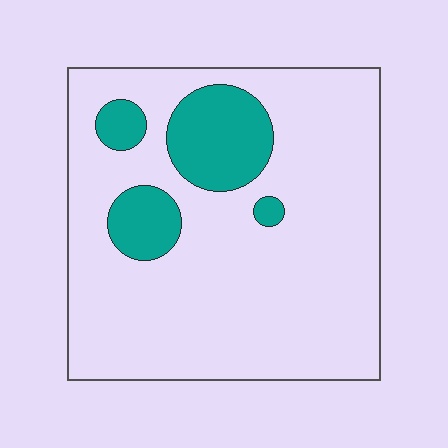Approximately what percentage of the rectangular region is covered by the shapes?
Approximately 15%.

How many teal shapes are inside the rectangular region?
4.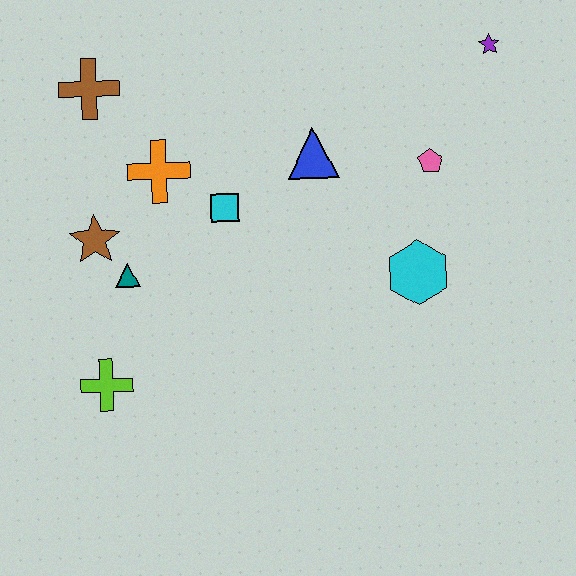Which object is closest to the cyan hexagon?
The pink pentagon is closest to the cyan hexagon.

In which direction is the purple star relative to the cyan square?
The purple star is to the right of the cyan square.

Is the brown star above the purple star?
No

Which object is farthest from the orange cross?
The purple star is farthest from the orange cross.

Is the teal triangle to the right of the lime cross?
Yes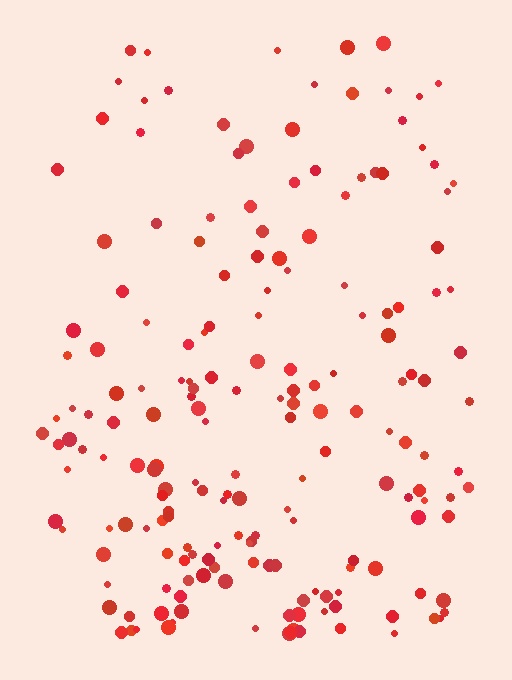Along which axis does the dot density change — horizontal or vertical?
Vertical.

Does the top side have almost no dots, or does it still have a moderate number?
Still a moderate number, just noticeably fewer than the bottom.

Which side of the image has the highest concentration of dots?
The bottom.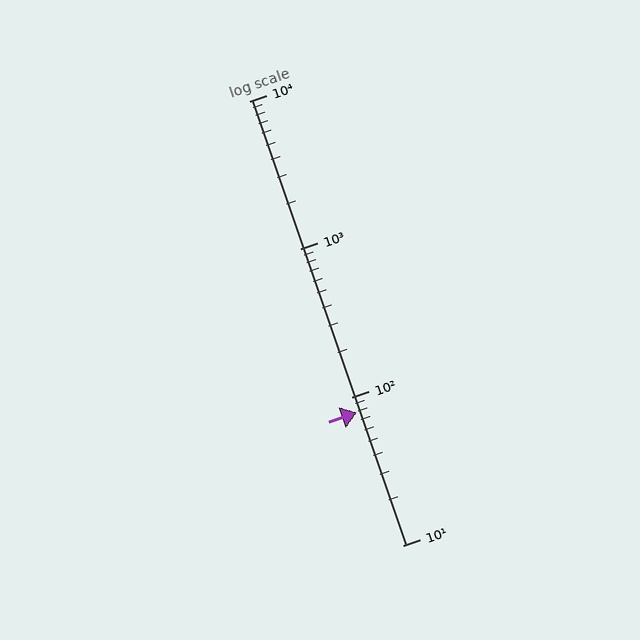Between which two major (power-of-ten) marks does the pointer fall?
The pointer is between 10 and 100.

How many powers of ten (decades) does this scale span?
The scale spans 3 decades, from 10 to 10000.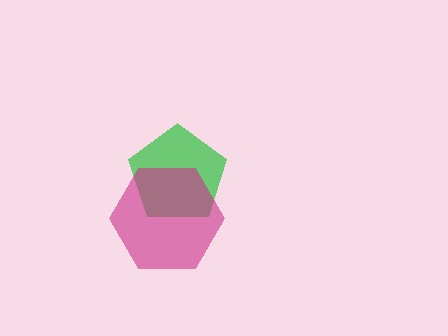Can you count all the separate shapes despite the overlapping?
Yes, there are 2 separate shapes.